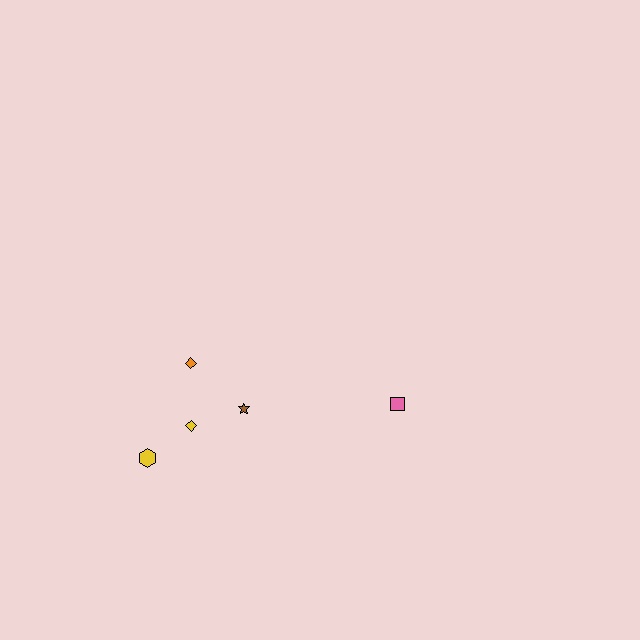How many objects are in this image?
There are 5 objects.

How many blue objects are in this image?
There are no blue objects.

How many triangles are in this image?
There are no triangles.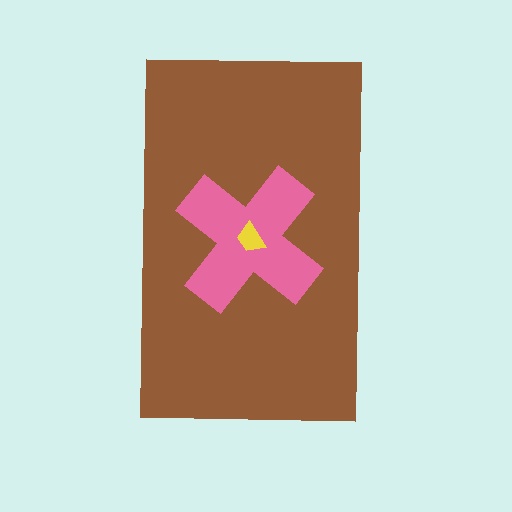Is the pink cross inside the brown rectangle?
Yes.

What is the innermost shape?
The yellow trapezoid.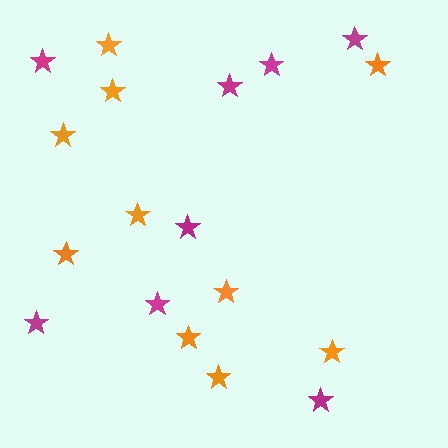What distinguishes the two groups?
There are 2 groups: one group of orange stars (10) and one group of magenta stars (8).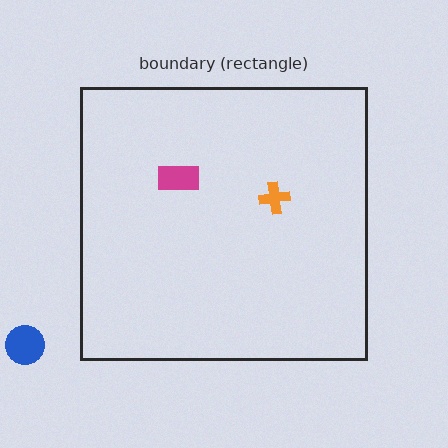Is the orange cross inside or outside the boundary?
Inside.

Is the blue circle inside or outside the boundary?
Outside.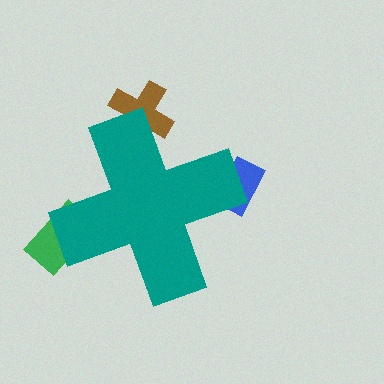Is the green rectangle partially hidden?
Yes, the green rectangle is partially hidden behind the teal cross.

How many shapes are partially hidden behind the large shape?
3 shapes are partially hidden.